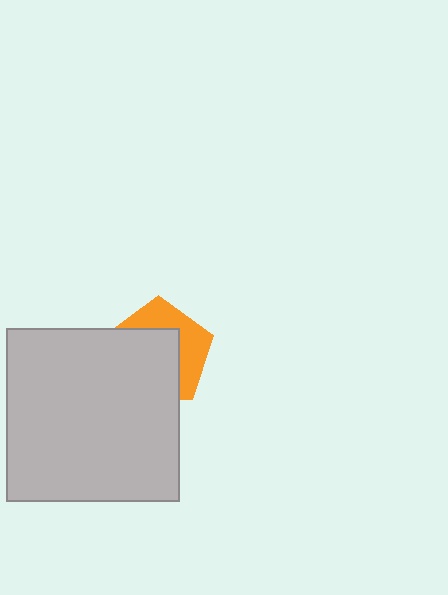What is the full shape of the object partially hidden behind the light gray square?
The partially hidden object is an orange pentagon.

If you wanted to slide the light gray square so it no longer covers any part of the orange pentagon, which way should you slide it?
Slide it toward the lower-left — that is the most direct way to separate the two shapes.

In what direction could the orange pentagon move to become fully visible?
The orange pentagon could move toward the upper-right. That would shift it out from behind the light gray square entirely.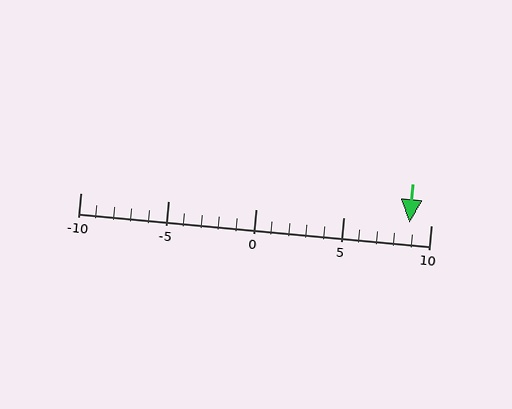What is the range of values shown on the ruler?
The ruler shows values from -10 to 10.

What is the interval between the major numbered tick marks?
The major tick marks are spaced 5 units apart.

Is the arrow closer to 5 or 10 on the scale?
The arrow is closer to 10.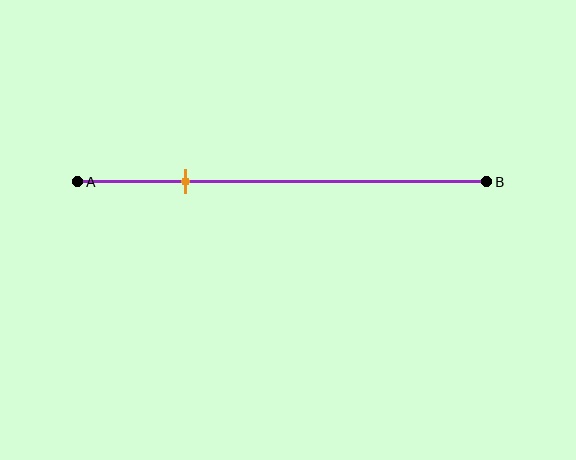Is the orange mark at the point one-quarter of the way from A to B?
Yes, the mark is approximately at the one-quarter point.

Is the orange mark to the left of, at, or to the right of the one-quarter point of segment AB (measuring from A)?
The orange mark is approximately at the one-quarter point of segment AB.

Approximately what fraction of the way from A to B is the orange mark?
The orange mark is approximately 25% of the way from A to B.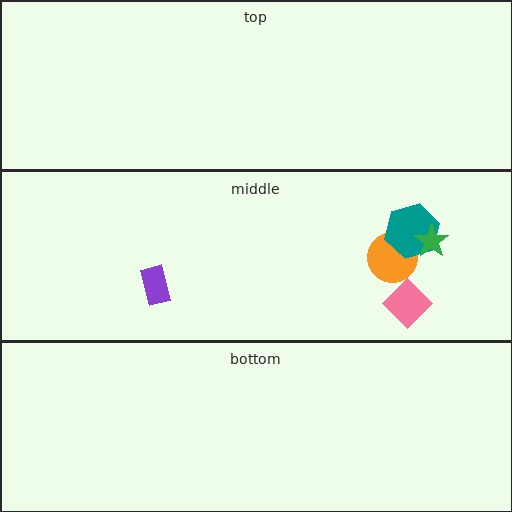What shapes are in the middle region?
The pink diamond, the orange circle, the purple rectangle, the teal hexagon, the green star.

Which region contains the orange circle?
The middle region.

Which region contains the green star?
The middle region.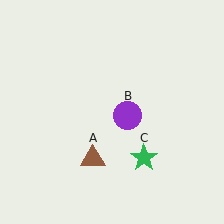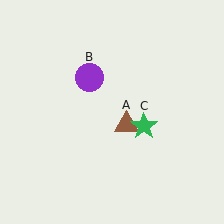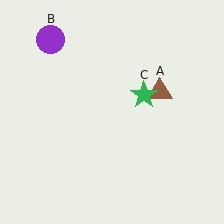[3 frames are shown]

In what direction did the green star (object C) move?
The green star (object C) moved up.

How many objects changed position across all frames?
3 objects changed position: brown triangle (object A), purple circle (object B), green star (object C).